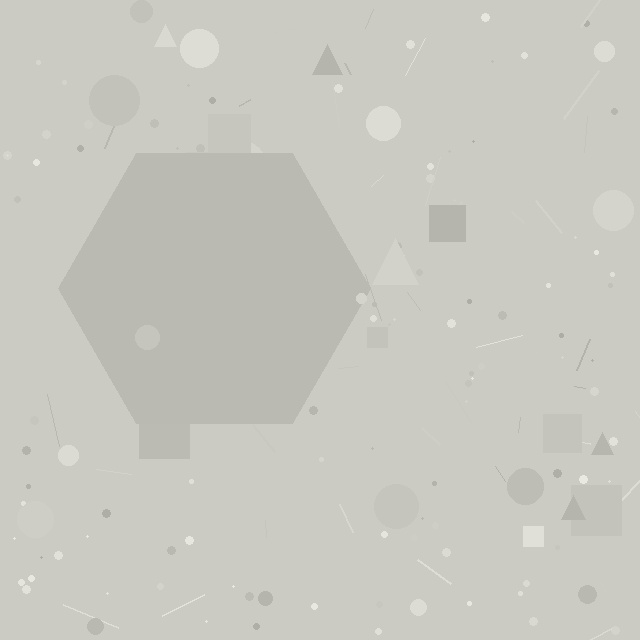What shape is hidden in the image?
A hexagon is hidden in the image.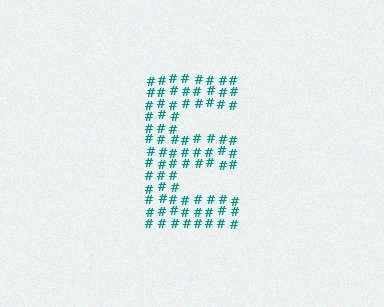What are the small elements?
The small elements are hash symbols.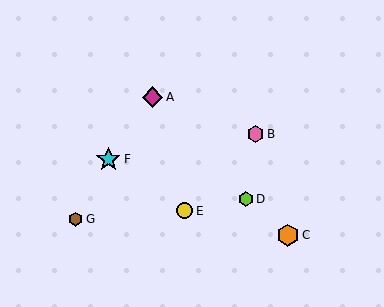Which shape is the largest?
The cyan star (labeled F) is the largest.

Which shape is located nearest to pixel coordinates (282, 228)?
The orange hexagon (labeled C) at (288, 235) is nearest to that location.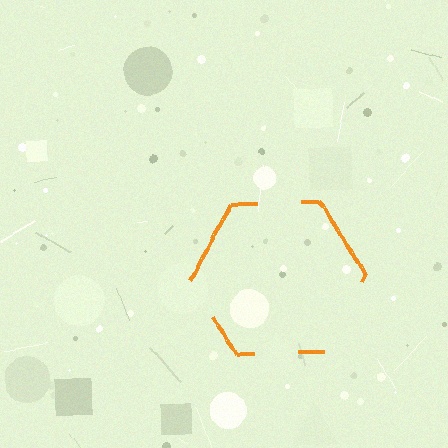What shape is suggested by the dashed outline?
The dashed outline suggests a hexagon.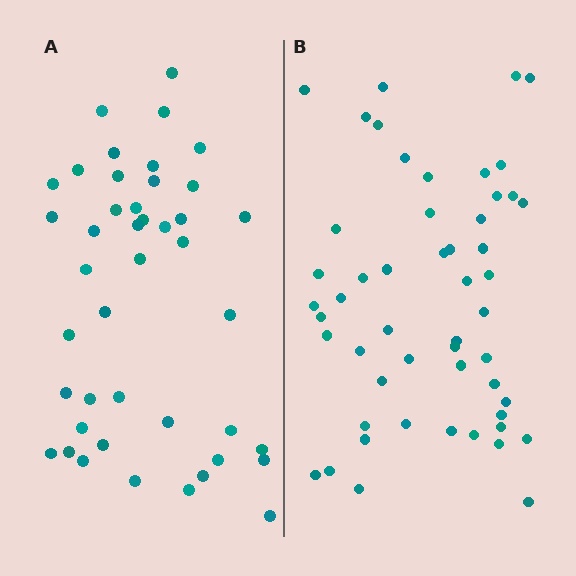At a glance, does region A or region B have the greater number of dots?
Region B (the right region) has more dots.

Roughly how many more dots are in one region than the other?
Region B has roughly 8 or so more dots than region A.